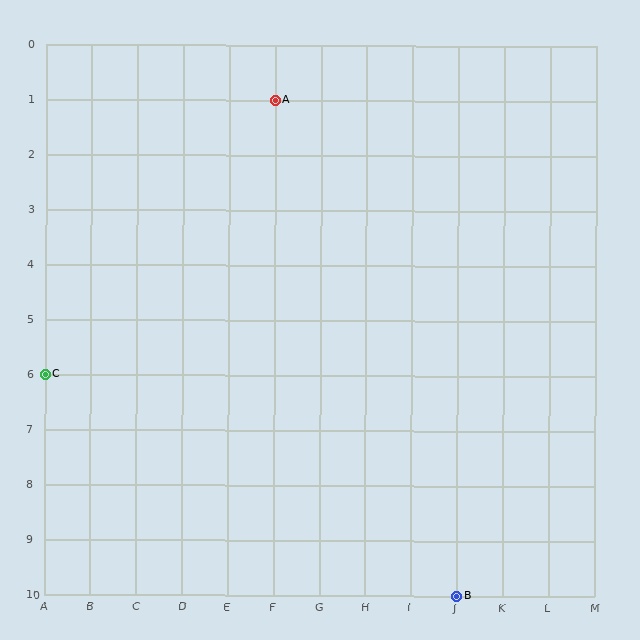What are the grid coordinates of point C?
Point C is at grid coordinates (A, 6).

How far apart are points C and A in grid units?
Points C and A are 5 columns and 5 rows apart (about 7.1 grid units diagonally).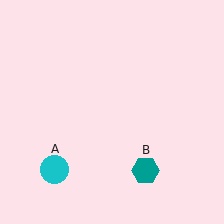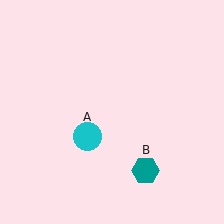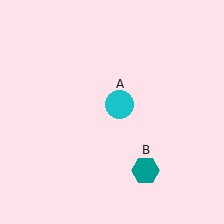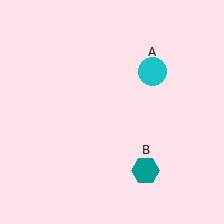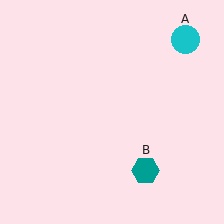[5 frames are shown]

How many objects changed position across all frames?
1 object changed position: cyan circle (object A).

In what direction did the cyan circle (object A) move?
The cyan circle (object A) moved up and to the right.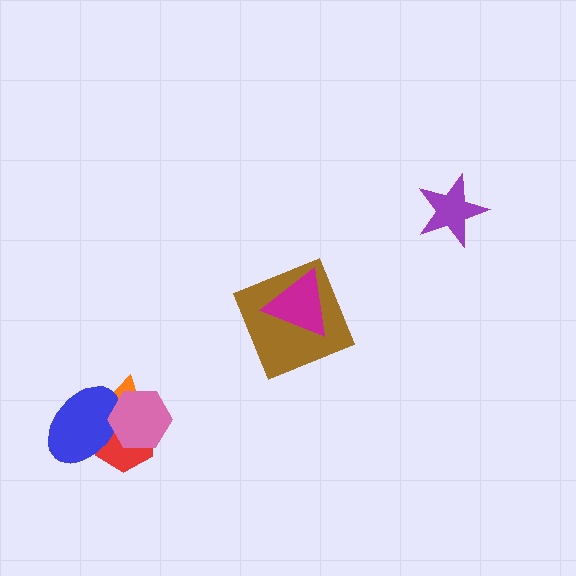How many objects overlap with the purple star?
0 objects overlap with the purple star.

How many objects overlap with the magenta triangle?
1 object overlaps with the magenta triangle.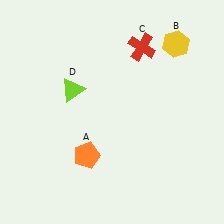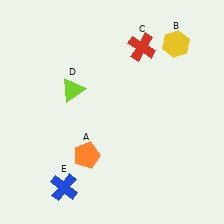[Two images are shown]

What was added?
A blue cross (E) was added in Image 2.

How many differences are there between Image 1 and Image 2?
There is 1 difference between the two images.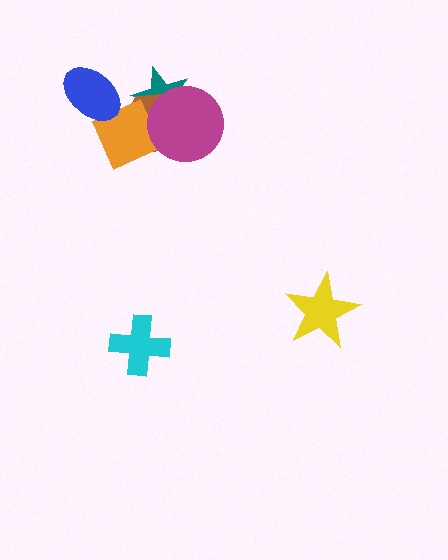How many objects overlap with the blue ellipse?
0 objects overlap with the blue ellipse.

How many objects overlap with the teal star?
3 objects overlap with the teal star.